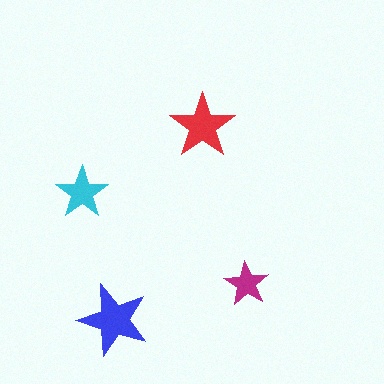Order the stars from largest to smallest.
the blue one, the red one, the cyan one, the magenta one.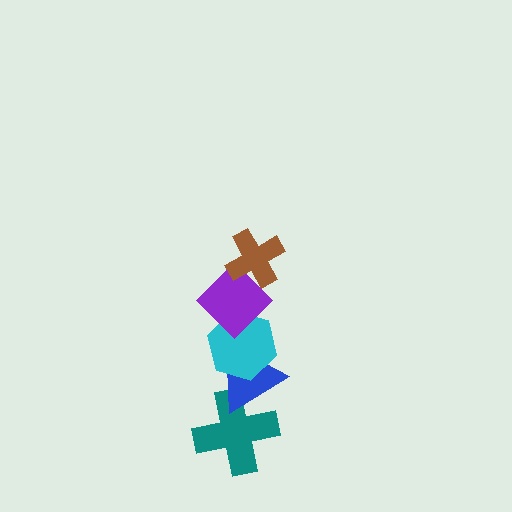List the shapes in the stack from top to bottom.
From top to bottom: the brown cross, the purple diamond, the cyan hexagon, the blue triangle, the teal cross.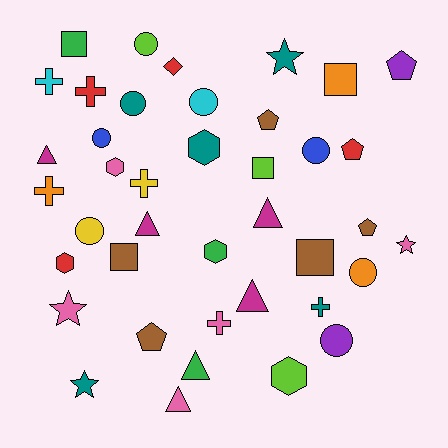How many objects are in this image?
There are 40 objects.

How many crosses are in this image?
There are 6 crosses.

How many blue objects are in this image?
There are 2 blue objects.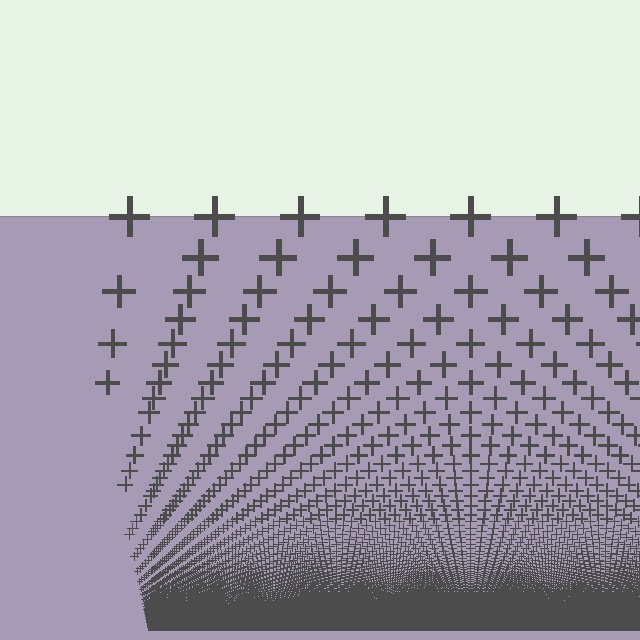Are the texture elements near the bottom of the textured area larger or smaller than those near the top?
Smaller. The gradient is inverted — elements near the bottom are smaller and denser.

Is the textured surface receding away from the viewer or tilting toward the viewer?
The surface appears to tilt toward the viewer. Texture elements get larger and sparser toward the top.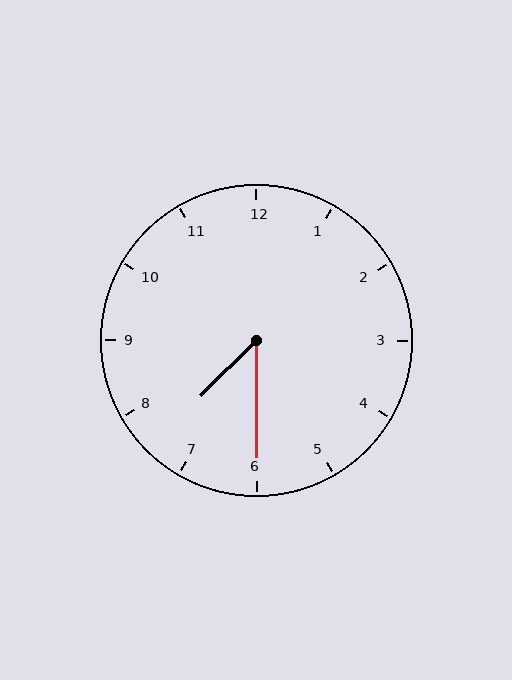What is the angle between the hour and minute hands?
Approximately 45 degrees.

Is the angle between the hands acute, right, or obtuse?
It is acute.